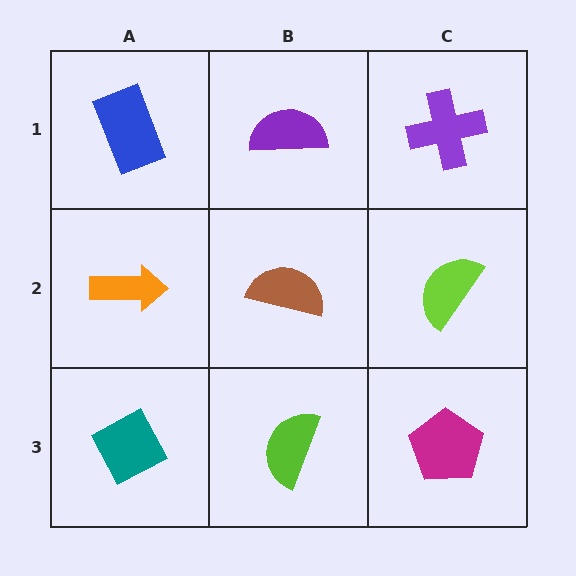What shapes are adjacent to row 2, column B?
A purple semicircle (row 1, column B), a lime semicircle (row 3, column B), an orange arrow (row 2, column A), a lime semicircle (row 2, column C).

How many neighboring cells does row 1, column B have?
3.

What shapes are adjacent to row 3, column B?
A brown semicircle (row 2, column B), a teal diamond (row 3, column A), a magenta pentagon (row 3, column C).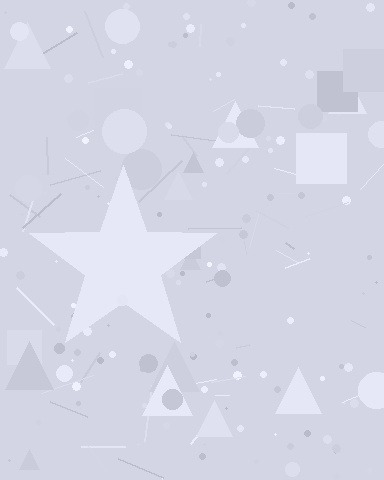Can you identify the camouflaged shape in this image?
The camouflaged shape is a star.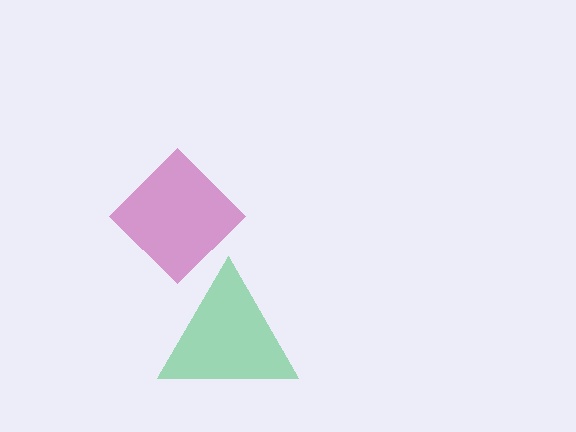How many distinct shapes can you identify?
There are 2 distinct shapes: a magenta diamond, a green triangle.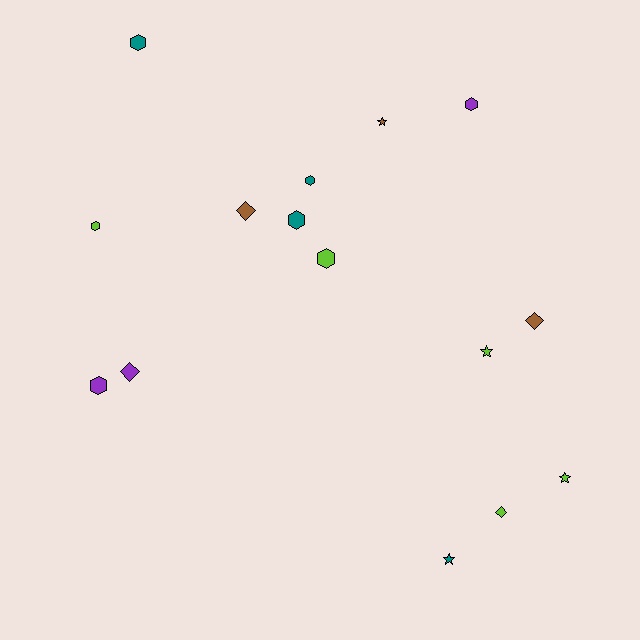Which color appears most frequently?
Lime, with 5 objects.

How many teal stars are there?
There is 1 teal star.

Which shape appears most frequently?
Hexagon, with 7 objects.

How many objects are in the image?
There are 15 objects.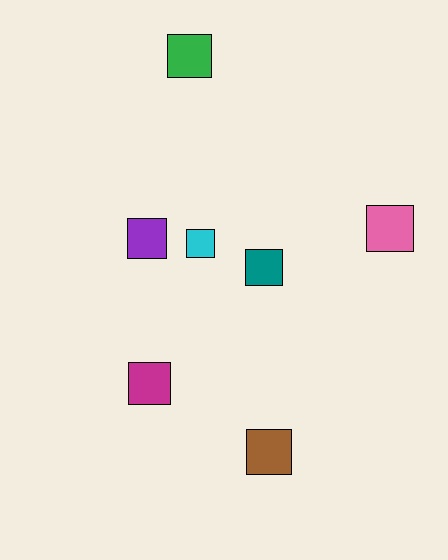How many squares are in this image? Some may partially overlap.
There are 7 squares.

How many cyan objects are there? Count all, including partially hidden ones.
There is 1 cyan object.